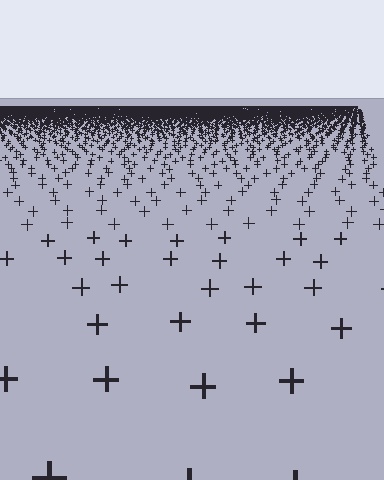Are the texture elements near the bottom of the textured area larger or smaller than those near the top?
Larger. Near the bottom, elements are closer to the viewer and appear at a bigger on-screen size.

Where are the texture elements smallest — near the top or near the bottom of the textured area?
Near the top.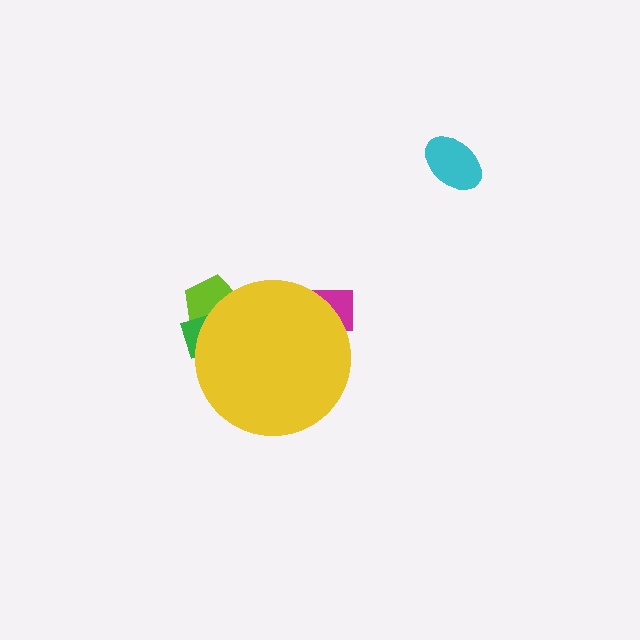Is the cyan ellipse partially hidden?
No, the cyan ellipse is fully visible.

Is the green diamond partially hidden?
Yes, the green diamond is partially hidden behind the yellow circle.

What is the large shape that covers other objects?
A yellow circle.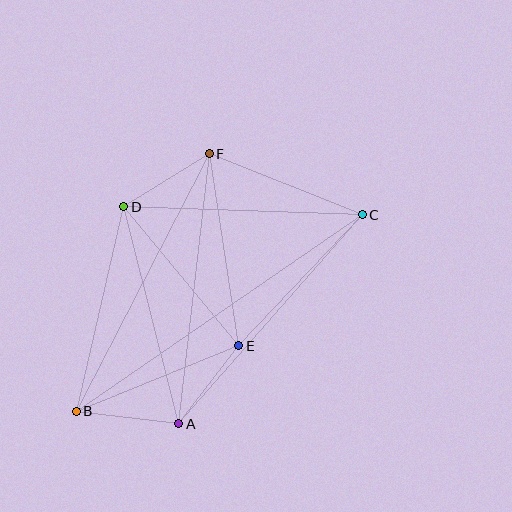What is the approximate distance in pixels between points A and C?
The distance between A and C is approximately 278 pixels.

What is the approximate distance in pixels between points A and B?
The distance between A and B is approximately 104 pixels.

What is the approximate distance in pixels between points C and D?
The distance between C and D is approximately 239 pixels.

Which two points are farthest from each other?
Points B and C are farthest from each other.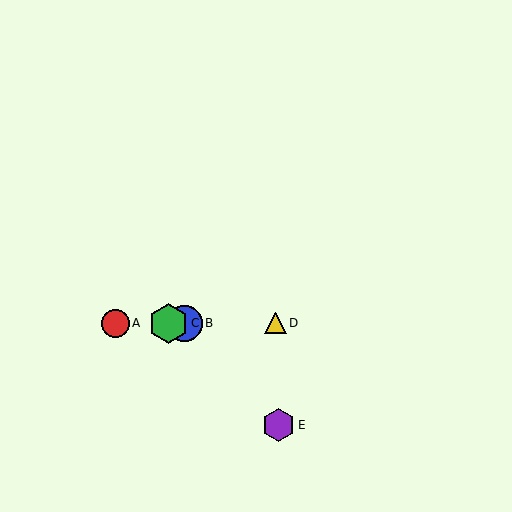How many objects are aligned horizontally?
4 objects (A, B, C, D) are aligned horizontally.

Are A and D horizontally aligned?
Yes, both are at y≈323.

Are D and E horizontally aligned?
No, D is at y≈323 and E is at y≈425.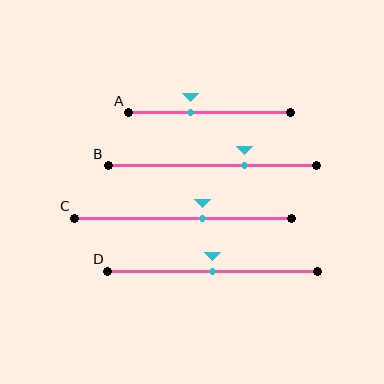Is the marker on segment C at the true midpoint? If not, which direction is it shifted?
No, the marker on segment C is shifted to the right by about 9% of the segment length.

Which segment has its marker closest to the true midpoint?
Segment D has its marker closest to the true midpoint.